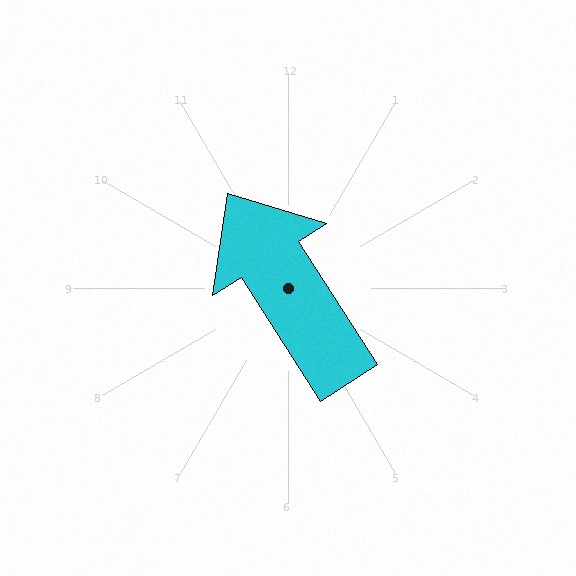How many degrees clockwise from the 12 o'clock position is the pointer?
Approximately 327 degrees.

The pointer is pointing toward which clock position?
Roughly 11 o'clock.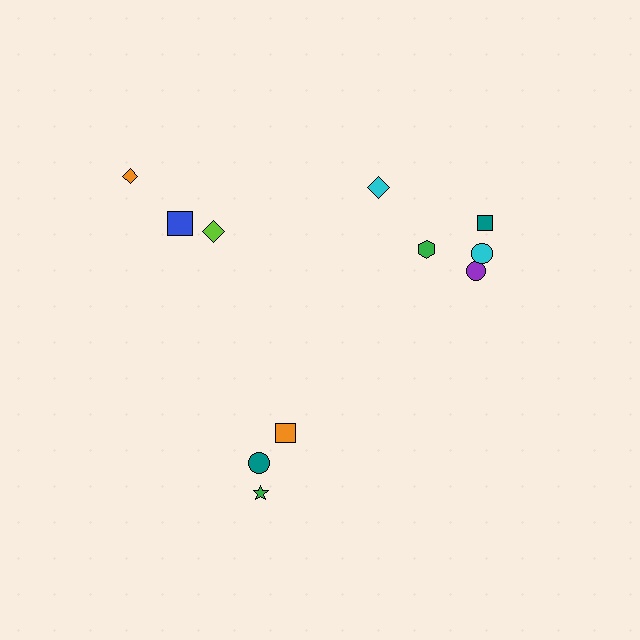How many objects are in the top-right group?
There are 5 objects.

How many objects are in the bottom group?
There are 3 objects.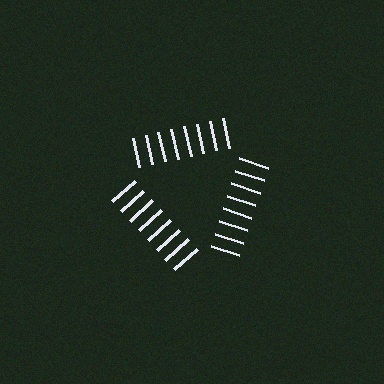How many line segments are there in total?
24 — 8 along each of the 3 edges.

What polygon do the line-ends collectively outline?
An illusory triangle — the line segments terminate on its edges but no continuous stroke is drawn.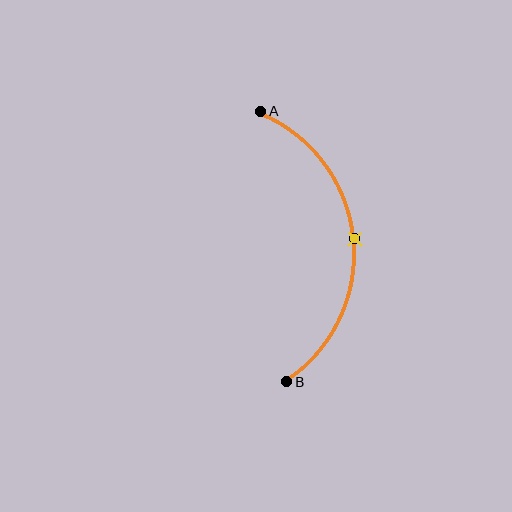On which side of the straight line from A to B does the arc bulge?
The arc bulges to the right of the straight line connecting A and B.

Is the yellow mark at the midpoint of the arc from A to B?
Yes. The yellow mark lies on the arc at equal arc-length from both A and B — it is the arc midpoint.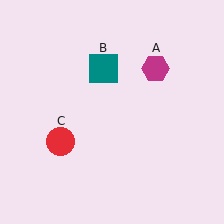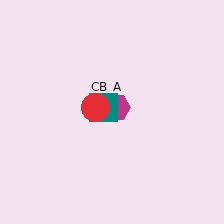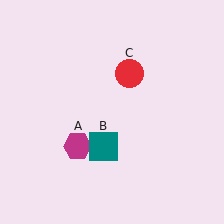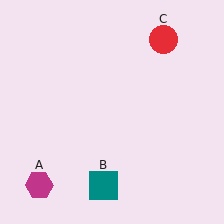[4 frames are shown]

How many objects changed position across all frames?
3 objects changed position: magenta hexagon (object A), teal square (object B), red circle (object C).